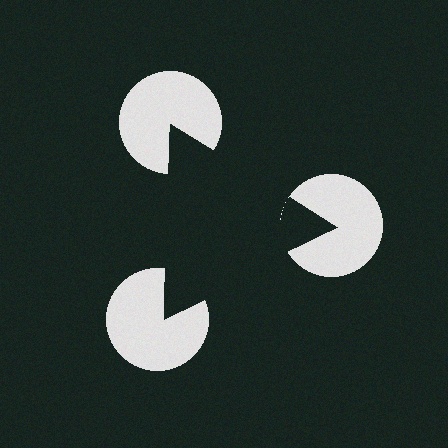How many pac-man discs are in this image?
There are 3 — one at each vertex of the illusory triangle.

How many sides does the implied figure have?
3 sides.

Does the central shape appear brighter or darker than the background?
It typically appears slightly darker than the background, even though no actual brightness change is drawn.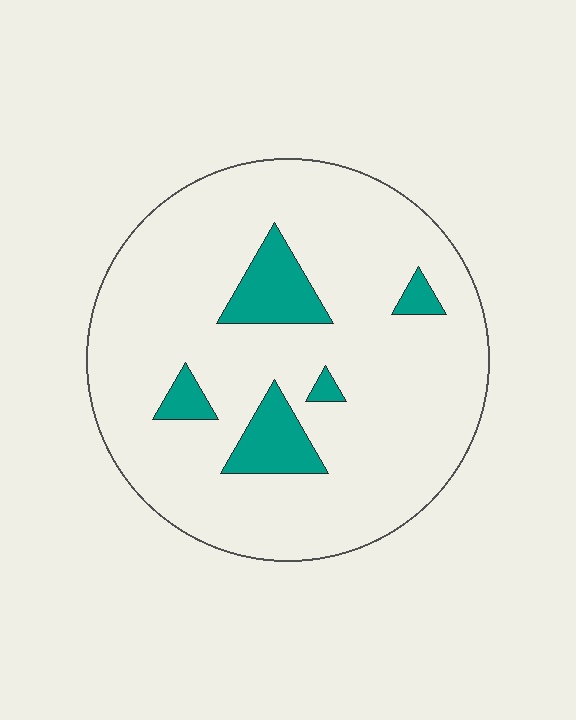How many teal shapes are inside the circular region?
5.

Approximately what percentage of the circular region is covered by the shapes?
Approximately 10%.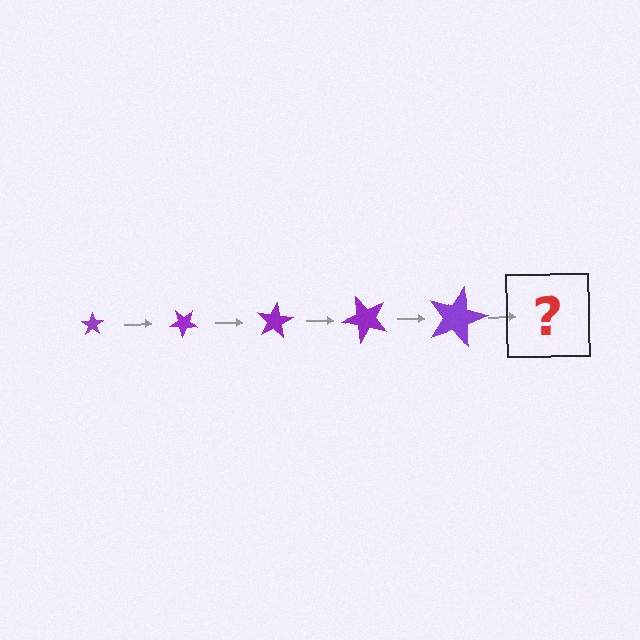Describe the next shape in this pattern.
It should be a star, larger than the previous one and rotated 200 degrees from the start.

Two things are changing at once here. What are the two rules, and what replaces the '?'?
The two rules are that the star grows larger each step and it rotates 40 degrees each step. The '?' should be a star, larger than the previous one and rotated 200 degrees from the start.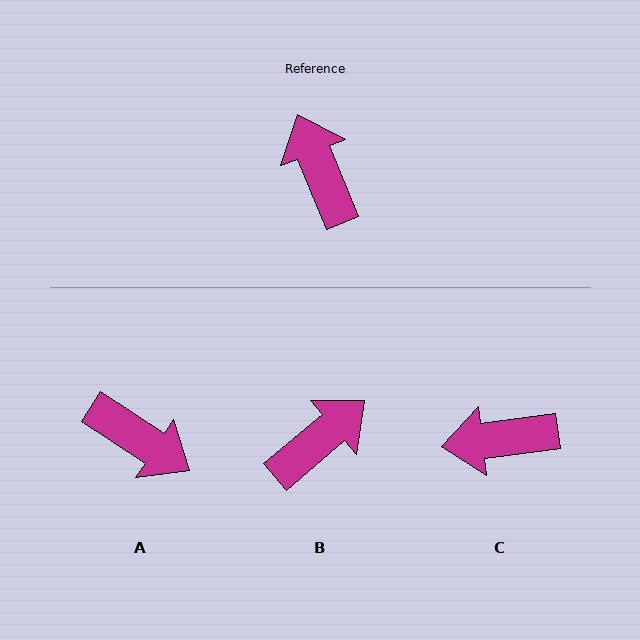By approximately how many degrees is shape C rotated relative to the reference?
Approximately 75 degrees counter-clockwise.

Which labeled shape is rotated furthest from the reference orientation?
A, about 146 degrees away.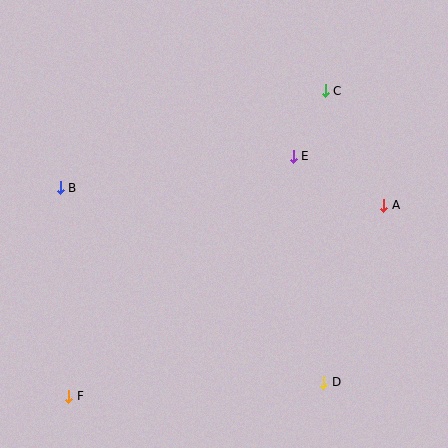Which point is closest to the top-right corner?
Point C is closest to the top-right corner.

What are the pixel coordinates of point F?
Point F is at (69, 396).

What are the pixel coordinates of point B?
Point B is at (60, 188).